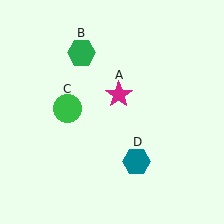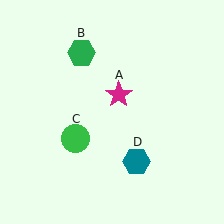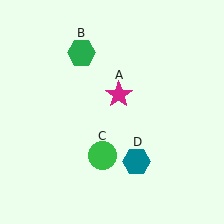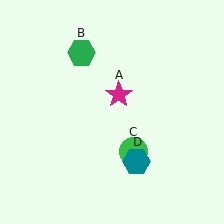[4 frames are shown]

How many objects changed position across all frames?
1 object changed position: green circle (object C).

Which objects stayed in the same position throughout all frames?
Magenta star (object A) and green hexagon (object B) and teal hexagon (object D) remained stationary.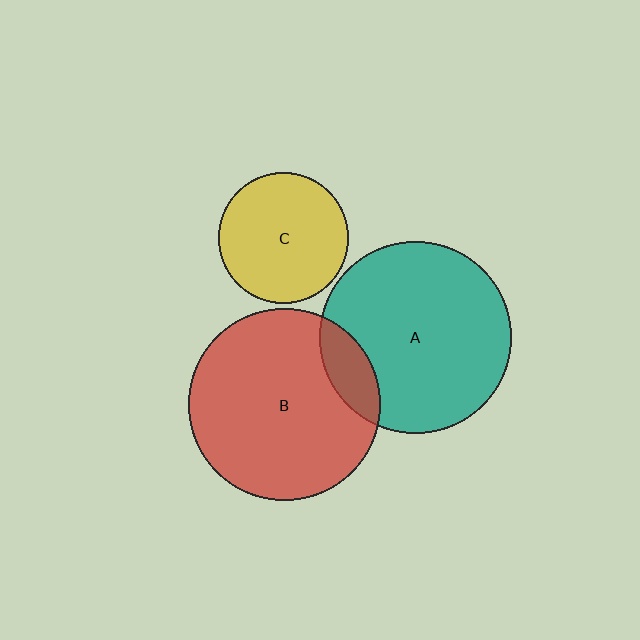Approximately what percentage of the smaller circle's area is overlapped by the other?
Approximately 15%.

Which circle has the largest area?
Circle B (red).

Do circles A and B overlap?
Yes.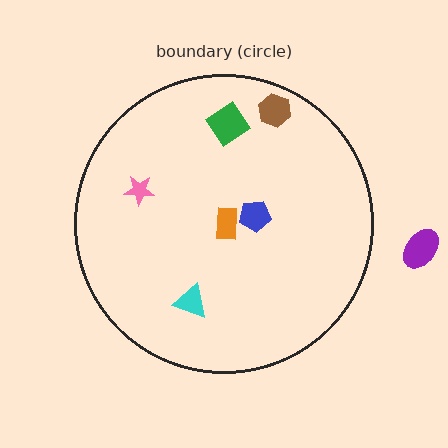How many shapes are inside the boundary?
6 inside, 1 outside.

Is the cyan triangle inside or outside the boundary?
Inside.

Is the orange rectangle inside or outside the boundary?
Inside.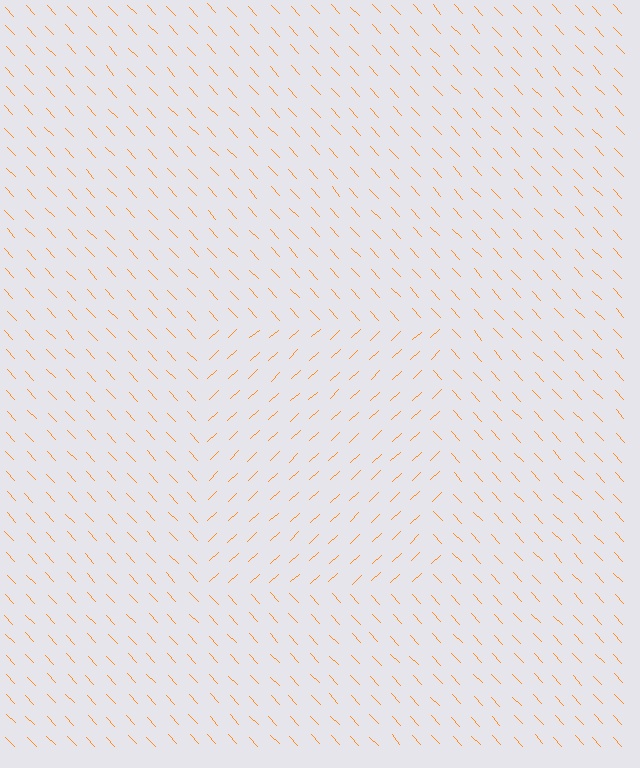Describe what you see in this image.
The image is filled with small orange line segments. A rectangle region in the image has lines oriented differently from the surrounding lines, creating a visible texture boundary.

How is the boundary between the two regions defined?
The boundary is defined purely by a change in line orientation (approximately 90 degrees difference). All lines are the same color and thickness.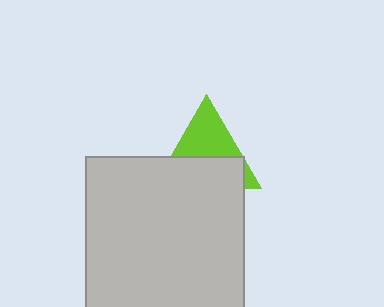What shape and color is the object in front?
The object in front is a light gray square.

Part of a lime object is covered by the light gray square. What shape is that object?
It is a triangle.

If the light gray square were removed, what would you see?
You would see the complete lime triangle.